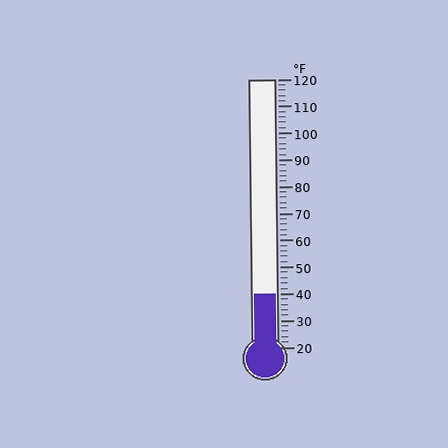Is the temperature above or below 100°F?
The temperature is below 100°F.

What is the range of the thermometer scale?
The thermometer scale ranges from 20°F to 120°F.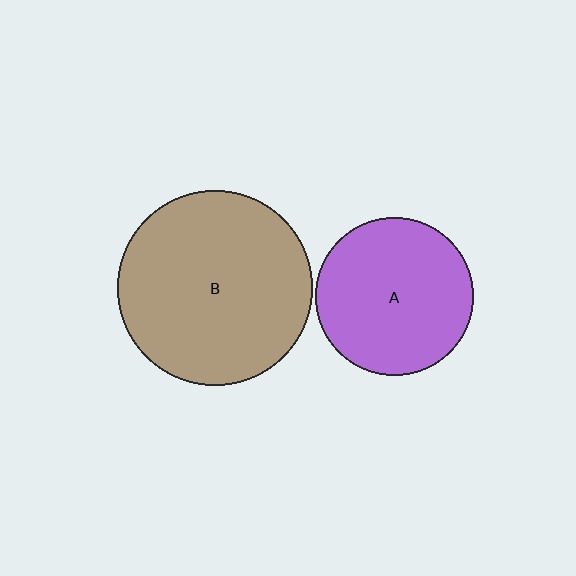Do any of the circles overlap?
No, none of the circles overlap.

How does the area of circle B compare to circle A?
Approximately 1.5 times.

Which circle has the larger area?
Circle B (brown).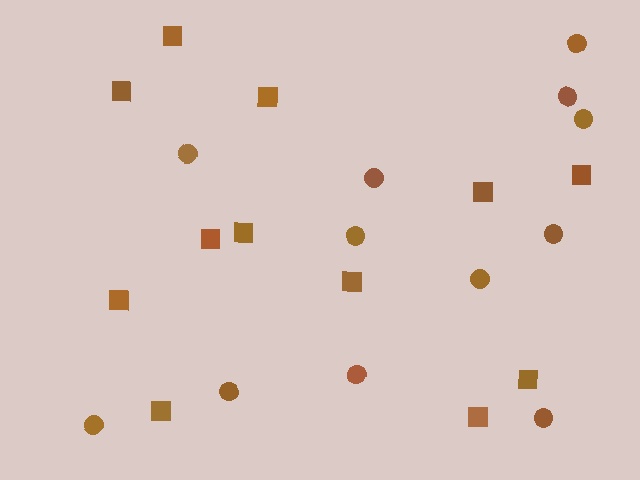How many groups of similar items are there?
There are 2 groups: one group of circles (12) and one group of squares (12).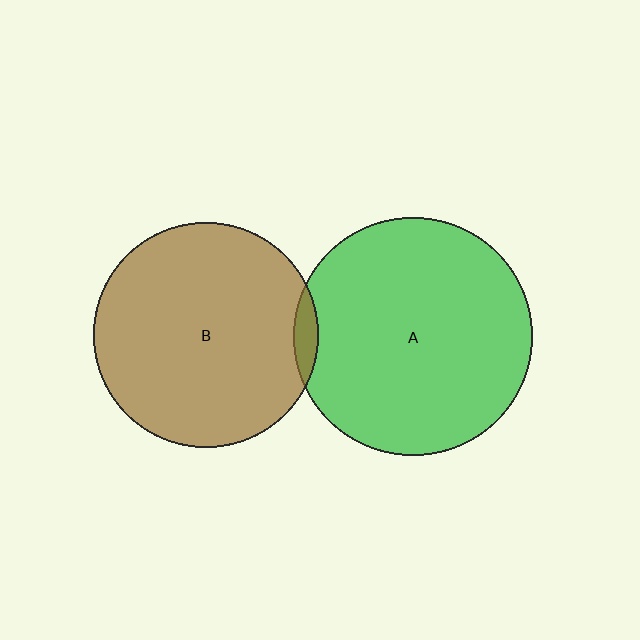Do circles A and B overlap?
Yes.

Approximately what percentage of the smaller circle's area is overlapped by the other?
Approximately 5%.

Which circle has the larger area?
Circle A (green).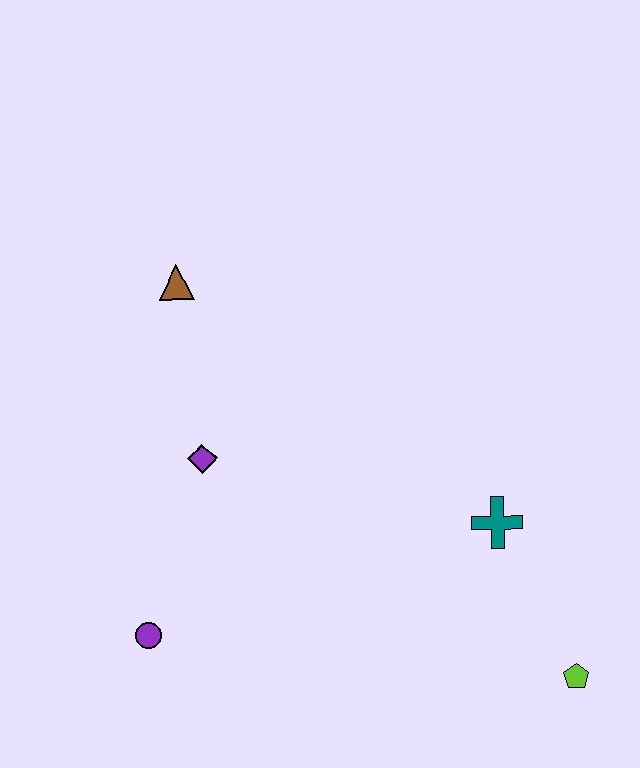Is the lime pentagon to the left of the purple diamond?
No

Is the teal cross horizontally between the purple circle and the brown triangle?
No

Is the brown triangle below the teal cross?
No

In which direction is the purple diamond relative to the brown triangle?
The purple diamond is below the brown triangle.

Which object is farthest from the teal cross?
The brown triangle is farthest from the teal cross.